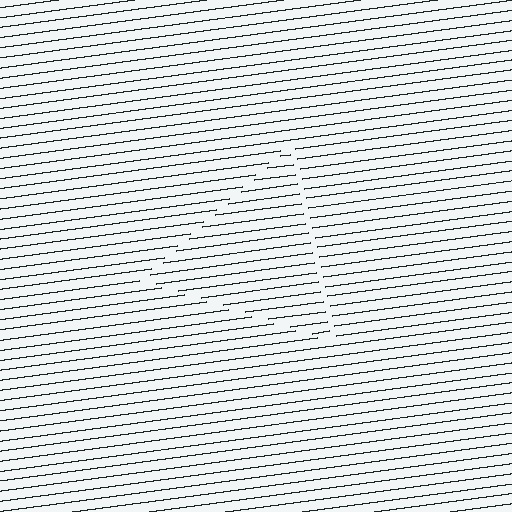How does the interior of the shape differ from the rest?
The interior of the shape contains the same grating, shifted by half a period — the contour is defined by the phase discontinuity where line-ends from the inner and outer gratings abut.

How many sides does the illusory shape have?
3 sides — the line-ends trace a triangle.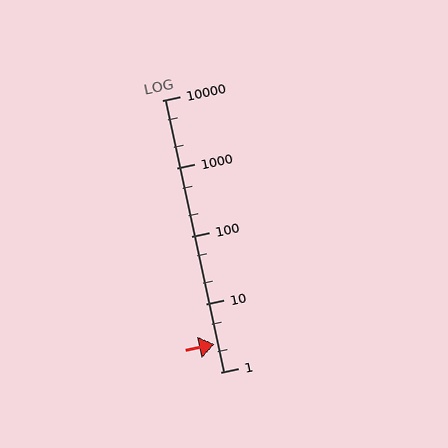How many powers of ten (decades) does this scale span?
The scale spans 4 decades, from 1 to 10000.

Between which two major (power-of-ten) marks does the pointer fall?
The pointer is between 1 and 10.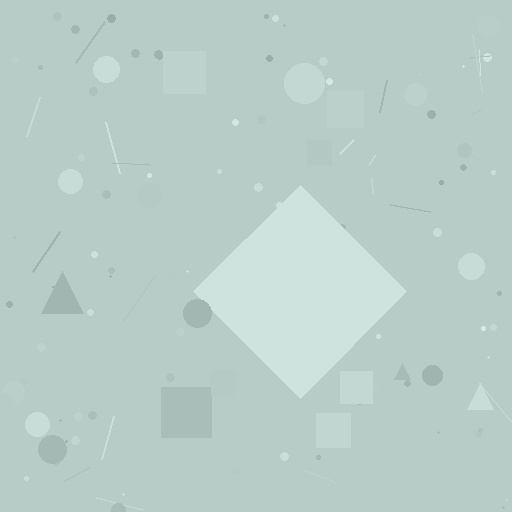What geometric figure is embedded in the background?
A diamond is embedded in the background.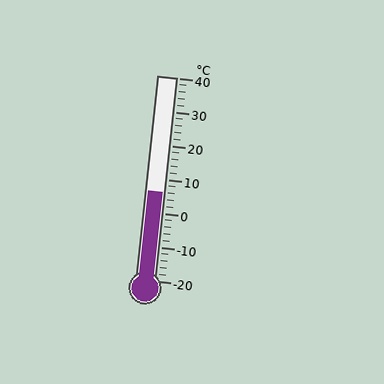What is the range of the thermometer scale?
The thermometer scale ranges from -20°C to 40°C.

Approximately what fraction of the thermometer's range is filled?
The thermometer is filled to approximately 45% of its range.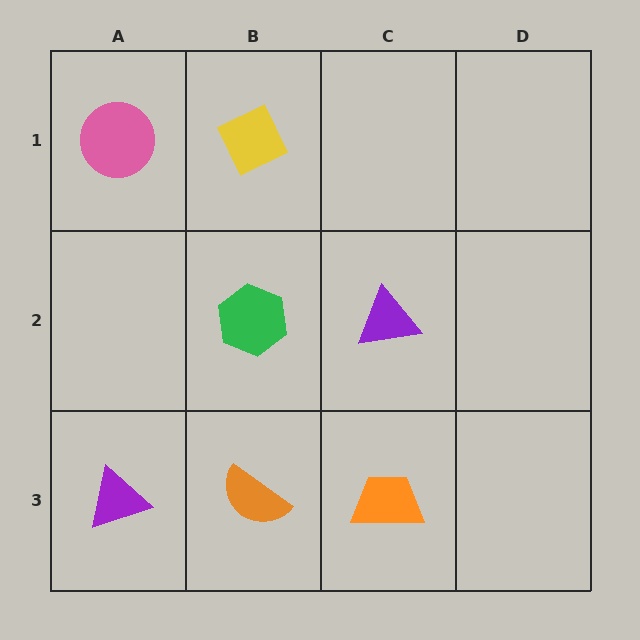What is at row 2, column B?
A green hexagon.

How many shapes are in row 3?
3 shapes.